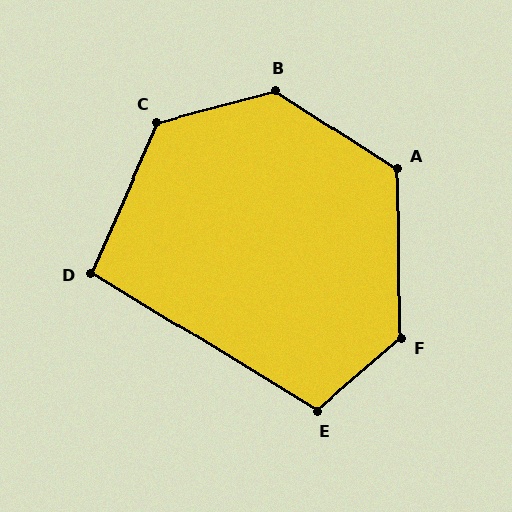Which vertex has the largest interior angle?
B, at approximately 133 degrees.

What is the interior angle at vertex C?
Approximately 129 degrees (obtuse).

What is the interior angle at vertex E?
Approximately 108 degrees (obtuse).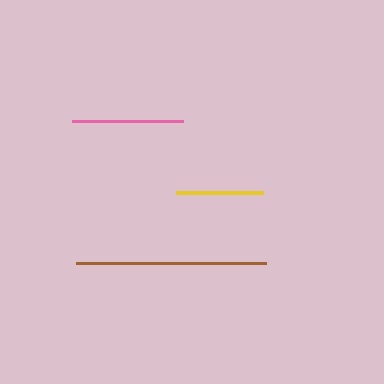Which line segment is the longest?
The brown line is the longest at approximately 190 pixels.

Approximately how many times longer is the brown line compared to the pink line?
The brown line is approximately 1.7 times the length of the pink line.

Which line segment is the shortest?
The yellow line is the shortest at approximately 86 pixels.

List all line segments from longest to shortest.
From longest to shortest: brown, pink, yellow.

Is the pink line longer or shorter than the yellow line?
The pink line is longer than the yellow line.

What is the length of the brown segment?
The brown segment is approximately 190 pixels long.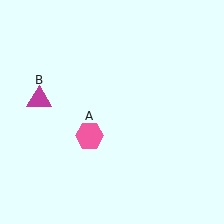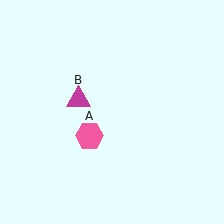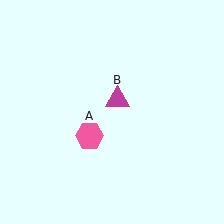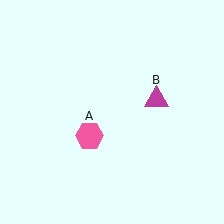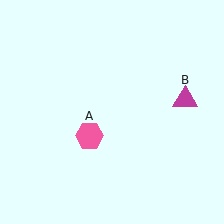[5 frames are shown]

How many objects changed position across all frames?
1 object changed position: magenta triangle (object B).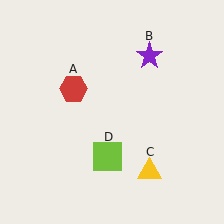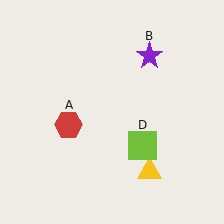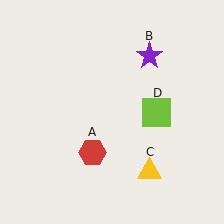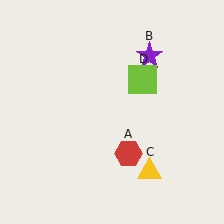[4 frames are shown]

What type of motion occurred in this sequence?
The red hexagon (object A), lime square (object D) rotated counterclockwise around the center of the scene.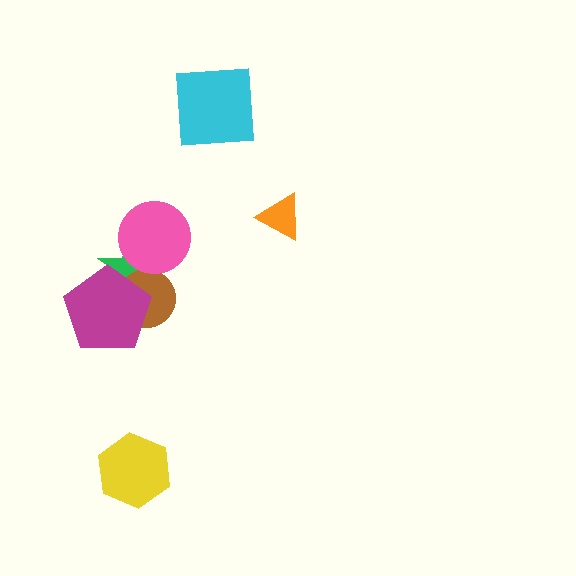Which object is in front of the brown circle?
The magenta pentagon is in front of the brown circle.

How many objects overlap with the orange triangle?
0 objects overlap with the orange triangle.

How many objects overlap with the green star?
3 objects overlap with the green star.